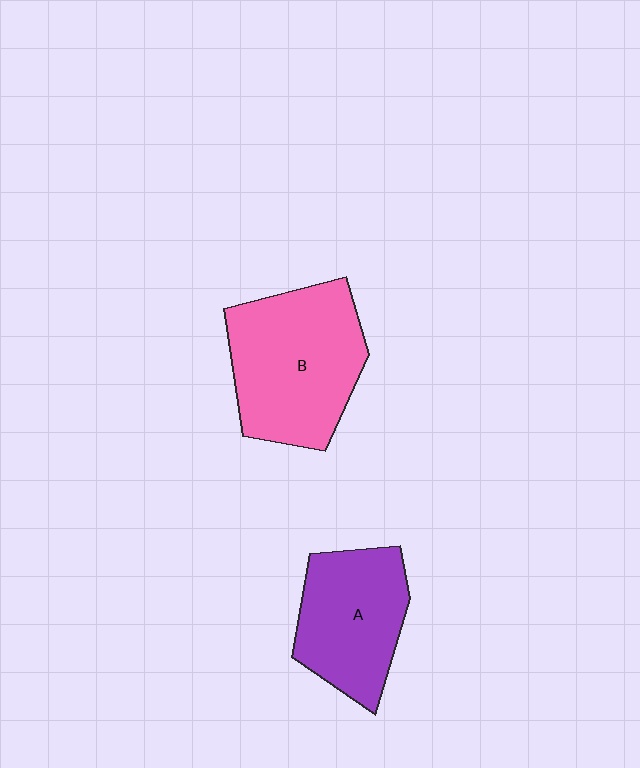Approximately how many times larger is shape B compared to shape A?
Approximately 1.3 times.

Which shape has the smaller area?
Shape A (purple).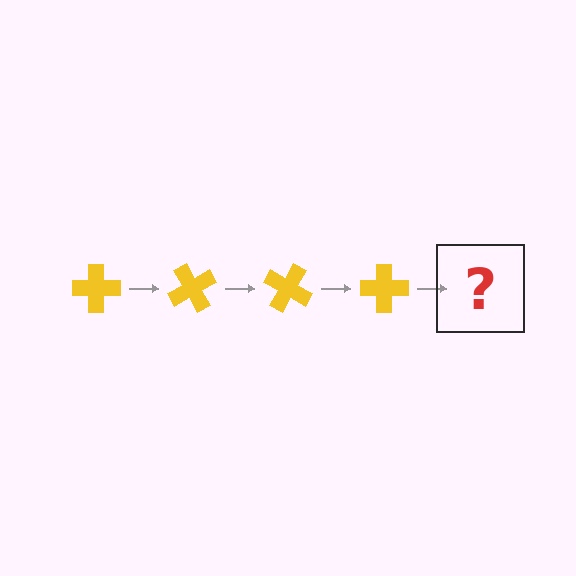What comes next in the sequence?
The next element should be a yellow cross rotated 240 degrees.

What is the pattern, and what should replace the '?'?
The pattern is that the cross rotates 60 degrees each step. The '?' should be a yellow cross rotated 240 degrees.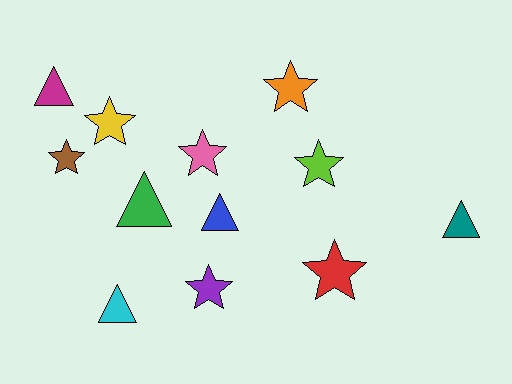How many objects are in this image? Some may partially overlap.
There are 12 objects.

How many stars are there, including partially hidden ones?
There are 7 stars.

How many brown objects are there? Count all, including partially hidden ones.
There is 1 brown object.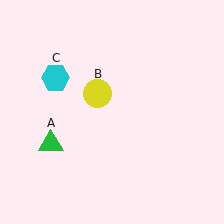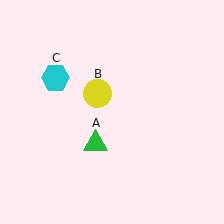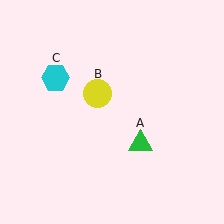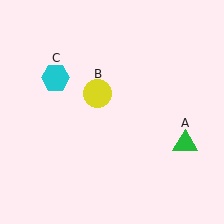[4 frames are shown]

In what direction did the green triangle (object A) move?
The green triangle (object A) moved right.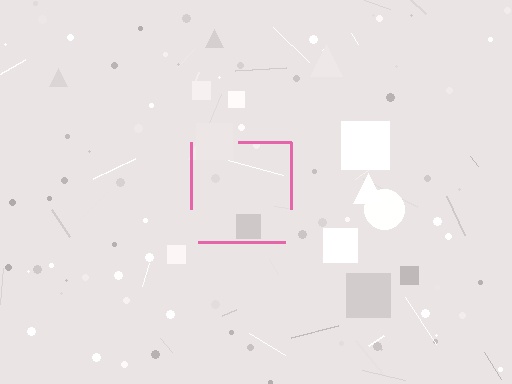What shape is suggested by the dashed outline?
The dashed outline suggests a square.